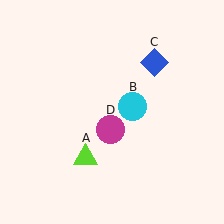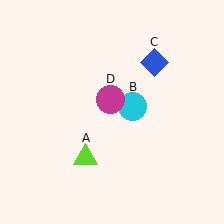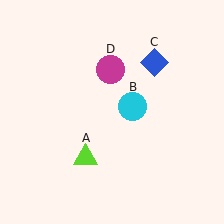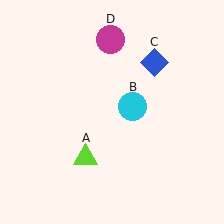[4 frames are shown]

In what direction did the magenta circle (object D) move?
The magenta circle (object D) moved up.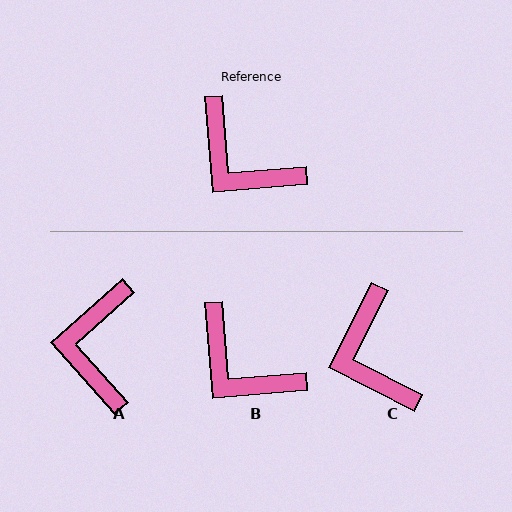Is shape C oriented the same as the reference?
No, it is off by about 31 degrees.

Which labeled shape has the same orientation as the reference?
B.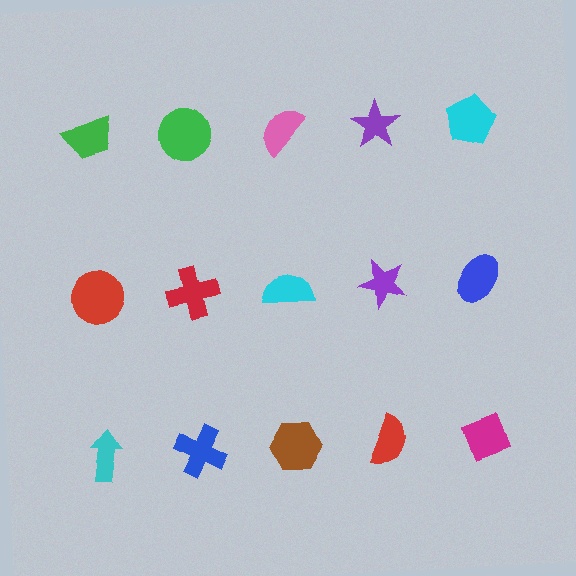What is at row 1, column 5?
A cyan pentagon.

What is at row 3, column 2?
A blue cross.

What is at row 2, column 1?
A red circle.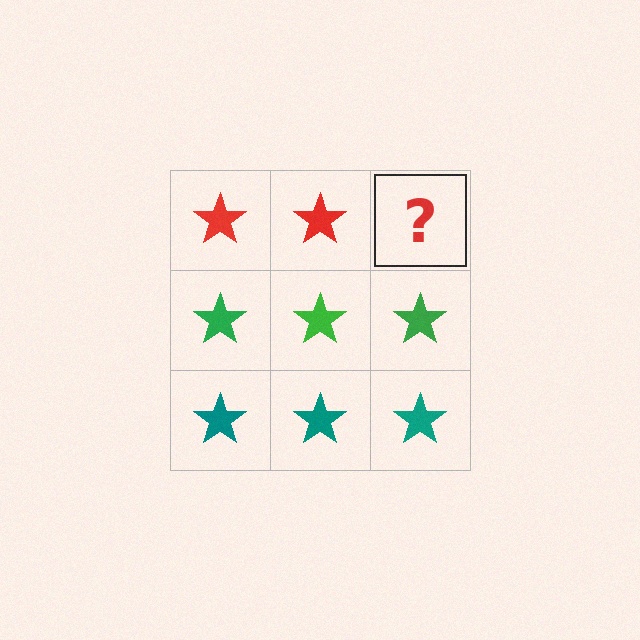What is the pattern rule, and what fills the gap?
The rule is that each row has a consistent color. The gap should be filled with a red star.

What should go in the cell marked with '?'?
The missing cell should contain a red star.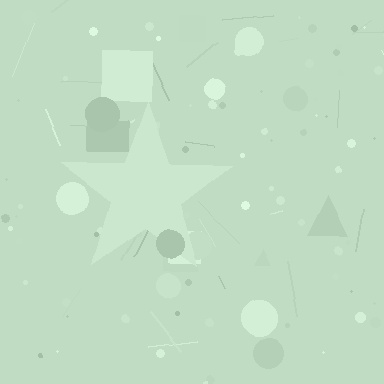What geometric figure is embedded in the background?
A star is embedded in the background.